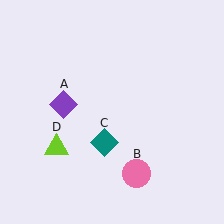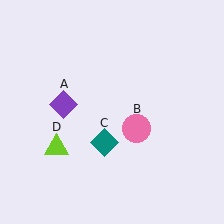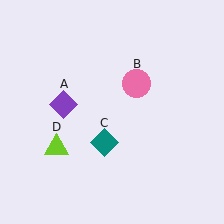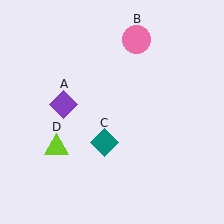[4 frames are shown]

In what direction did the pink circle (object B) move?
The pink circle (object B) moved up.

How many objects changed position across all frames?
1 object changed position: pink circle (object B).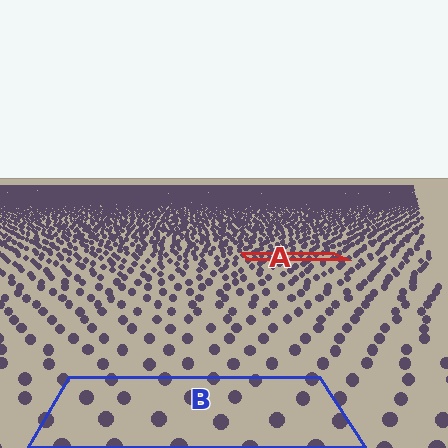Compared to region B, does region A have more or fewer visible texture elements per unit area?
Region A has more texture elements per unit area — they are packed more densely because it is farther away.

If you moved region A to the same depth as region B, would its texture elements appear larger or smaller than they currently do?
They would appear larger. At a closer depth, the same texture elements are projected at a bigger on-screen size.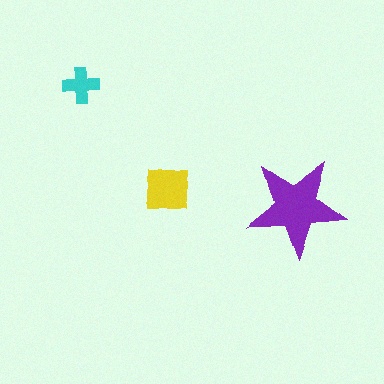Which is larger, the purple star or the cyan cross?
The purple star.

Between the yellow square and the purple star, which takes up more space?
The purple star.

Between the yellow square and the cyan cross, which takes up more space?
The yellow square.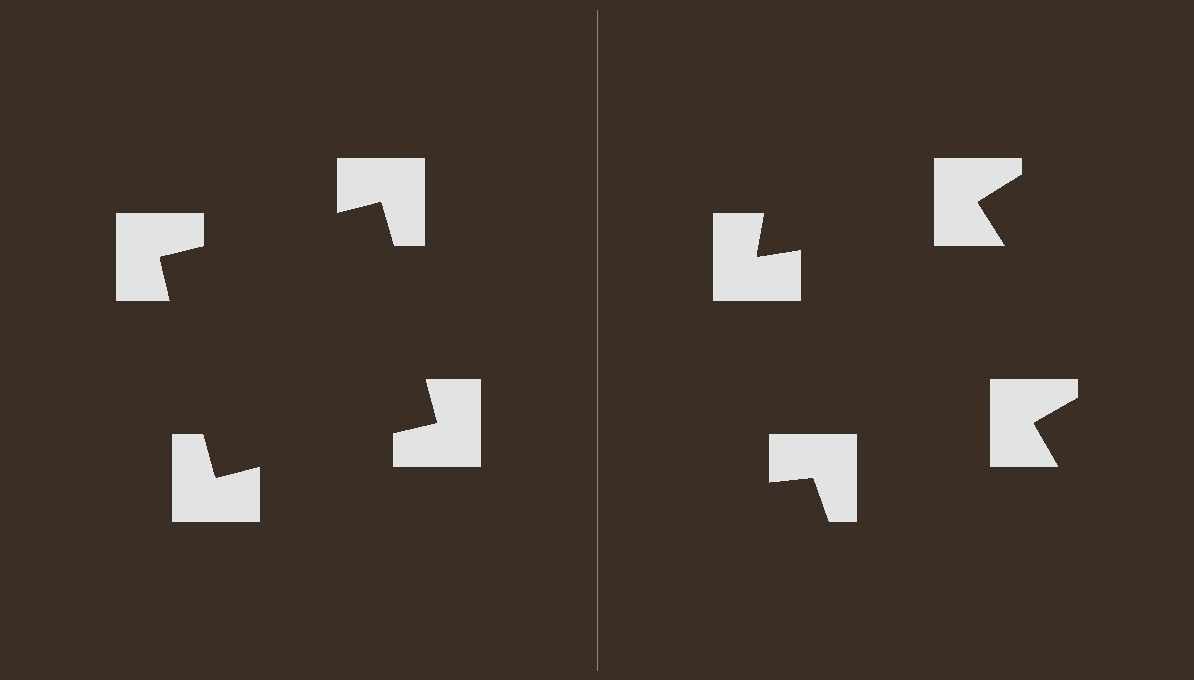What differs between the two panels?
The notched squares are positioned identically on both sides; only the wedge orientations differ. On the left they align to a square; on the right they are misaligned.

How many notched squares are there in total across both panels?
8 — 4 on each side.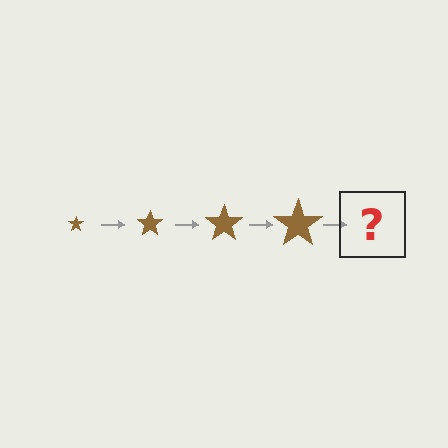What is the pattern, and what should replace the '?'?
The pattern is that the star gets progressively larger each step. The '?' should be a brown star, larger than the previous one.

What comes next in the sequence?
The next element should be a brown star, larger than the previous one.